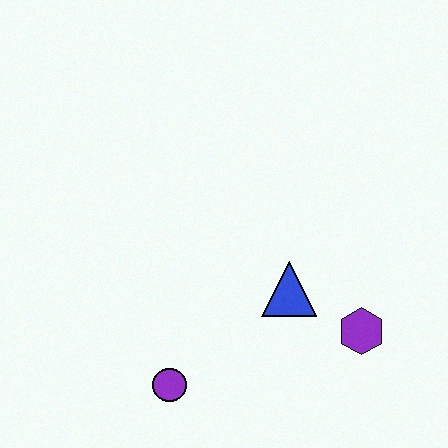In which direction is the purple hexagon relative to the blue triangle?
The purple hexagon is to the right of the blue triangle.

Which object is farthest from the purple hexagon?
The purple circle is farthest from the purple hexagon.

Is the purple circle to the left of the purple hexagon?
Yes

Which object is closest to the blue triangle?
The purple hexagon is closest to the blue triangle.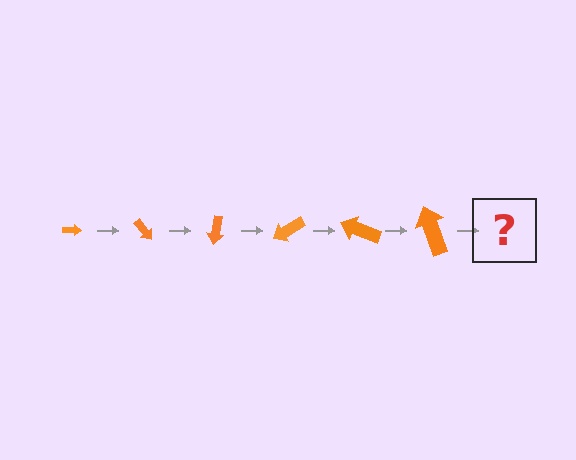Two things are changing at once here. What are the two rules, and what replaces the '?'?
The two rules are that the arrow grows larger each step and it rotates 50 degrees each step. The '?' should be an arrow, larger than the previous one and rotated 300 degrees from the start.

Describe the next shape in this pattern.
It should be an arrow, larger than the previous one and rotated 300 degrees from the start.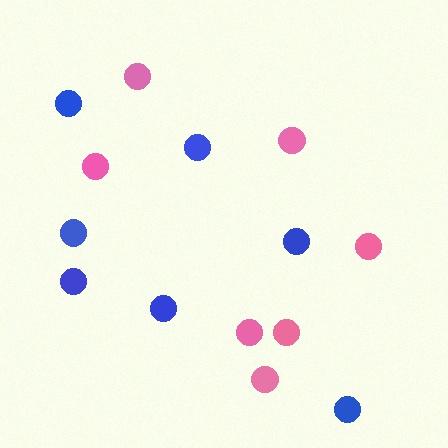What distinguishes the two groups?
There are 2 groups: one group of blue circles (7) and one group of pink circles (7).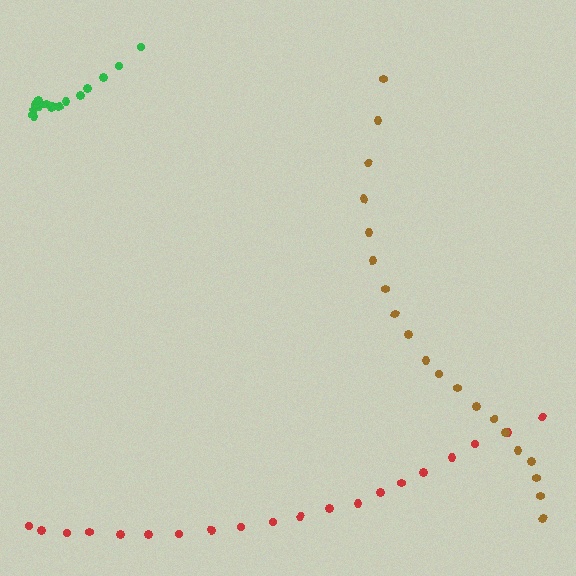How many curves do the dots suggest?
There are 3 distinct paths.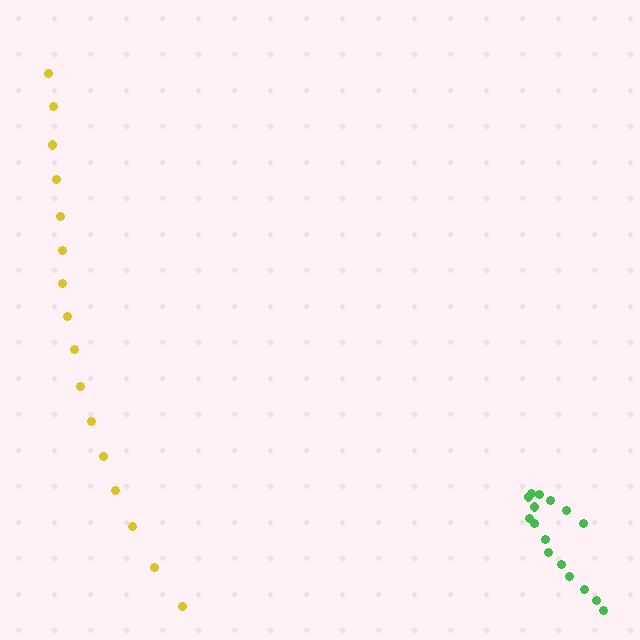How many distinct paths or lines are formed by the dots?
There are 2 distinct paths.